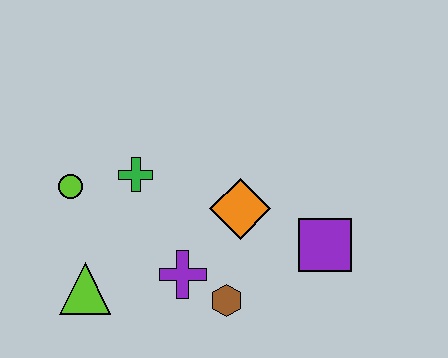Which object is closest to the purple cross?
The brown hexagon is closest to the purple cross.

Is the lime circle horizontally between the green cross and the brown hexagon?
No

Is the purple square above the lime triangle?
Yes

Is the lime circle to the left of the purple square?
Yes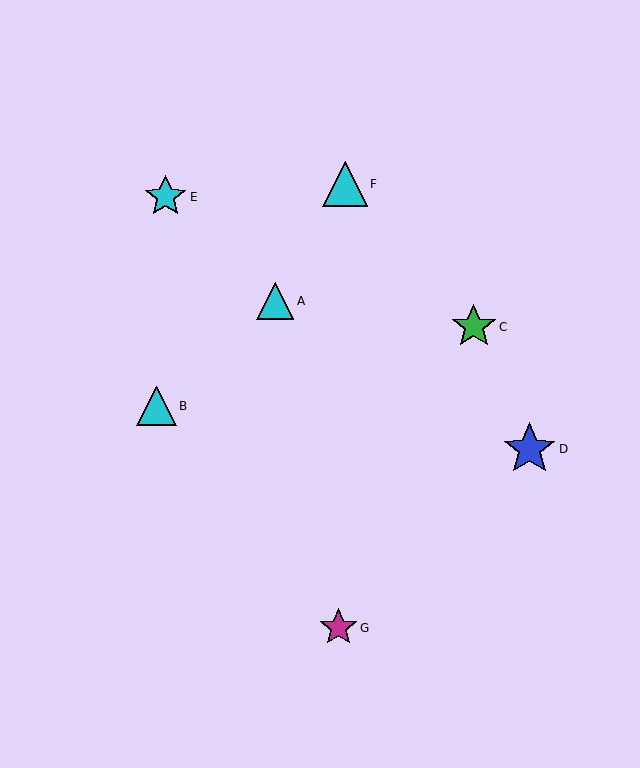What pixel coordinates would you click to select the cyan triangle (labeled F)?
Click at (345, 184) to select the cyan triangle F.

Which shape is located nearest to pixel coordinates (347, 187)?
The cyan triangle (labeled F) at (345, 184) is nearest to that location.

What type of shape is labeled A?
Shape A is a cyan triangle.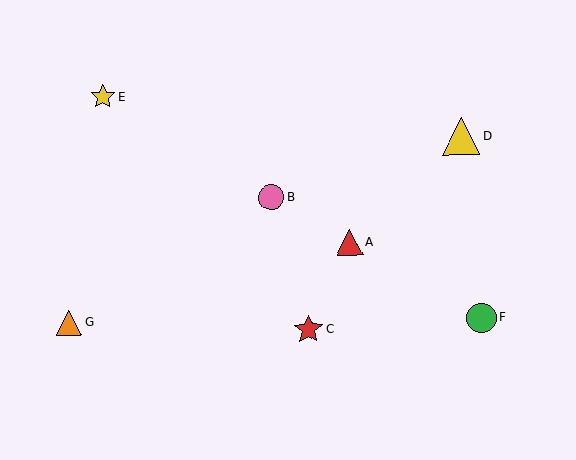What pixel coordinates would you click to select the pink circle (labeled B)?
Click at (271, 197) to select the pink circle B.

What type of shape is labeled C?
Shape C is a red star.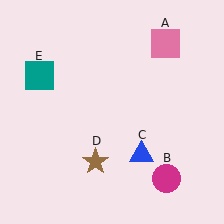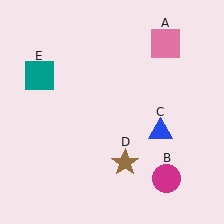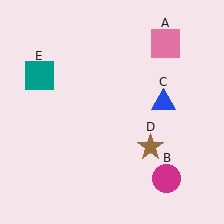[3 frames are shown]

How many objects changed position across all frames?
2 objects changed position: blue triangle (object C), brown star (object D).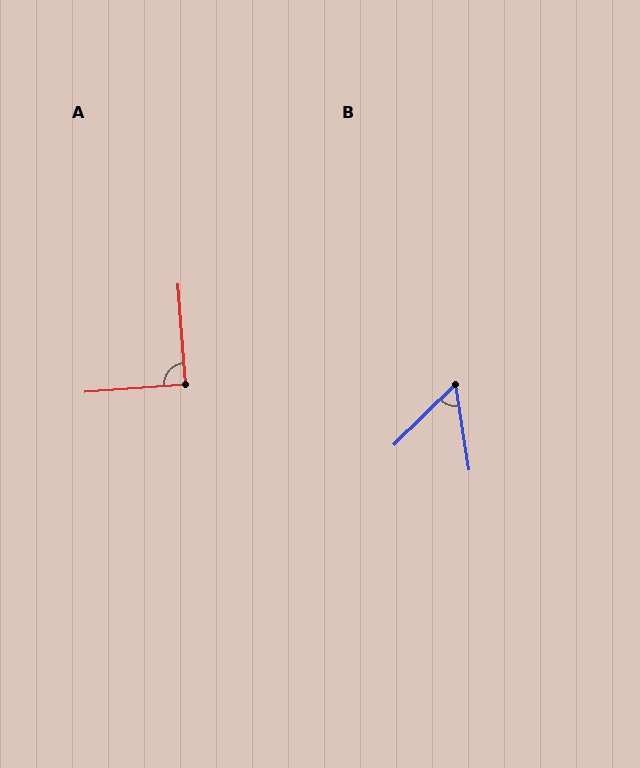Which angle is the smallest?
B, at approximately 54 degrees.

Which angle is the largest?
A, at approximately 90 degrees.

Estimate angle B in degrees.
Approximately 54 degrees.